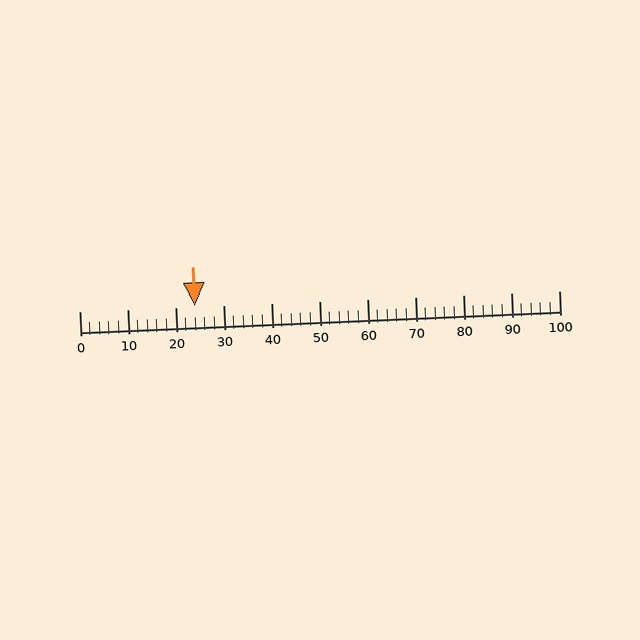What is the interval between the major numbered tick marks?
The major tick marks are spaced 10 units apart.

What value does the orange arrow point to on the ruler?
The orange arrow points to approximately 24.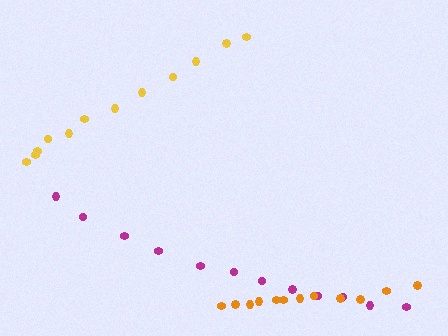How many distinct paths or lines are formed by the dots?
There are 3 distinct paths.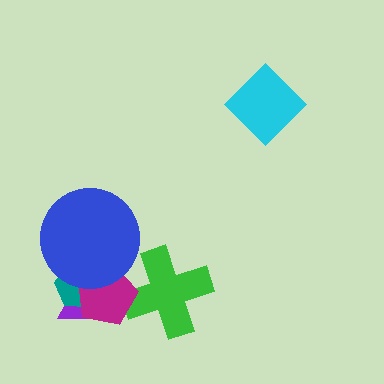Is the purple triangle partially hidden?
Yes, it is partially covered by another shape.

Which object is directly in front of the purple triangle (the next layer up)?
The teal hexagon is directly in front of the purple triangle.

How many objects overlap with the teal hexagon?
3 objects overlap with the teal hexagon.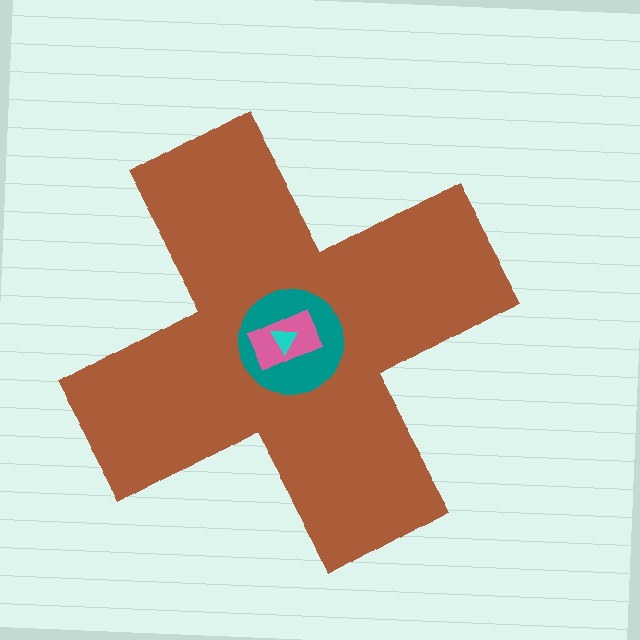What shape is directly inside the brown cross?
The teal circle.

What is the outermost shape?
The brown cross.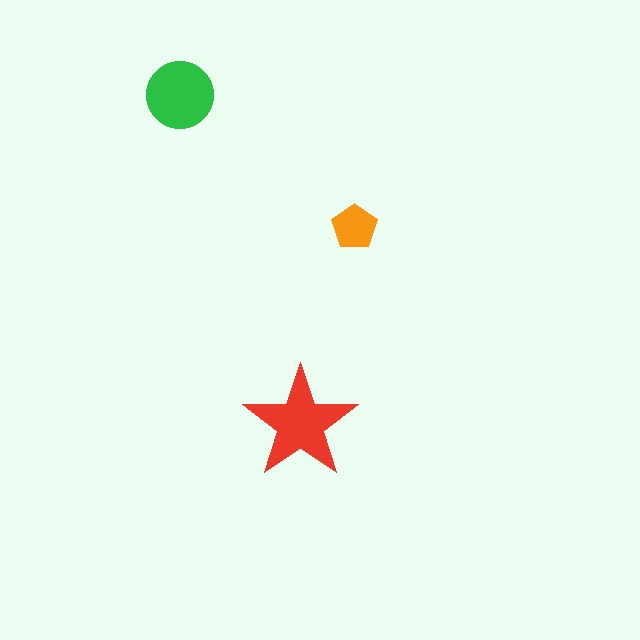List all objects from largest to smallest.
The red star, the green circle, the orange pentagon.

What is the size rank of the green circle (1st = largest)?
2nd.